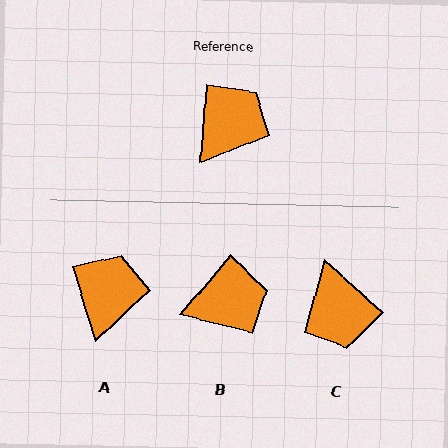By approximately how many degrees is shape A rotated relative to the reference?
Approximately 21 degrees counter-clockwise.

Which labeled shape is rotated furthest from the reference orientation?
C, about 127 degrees away.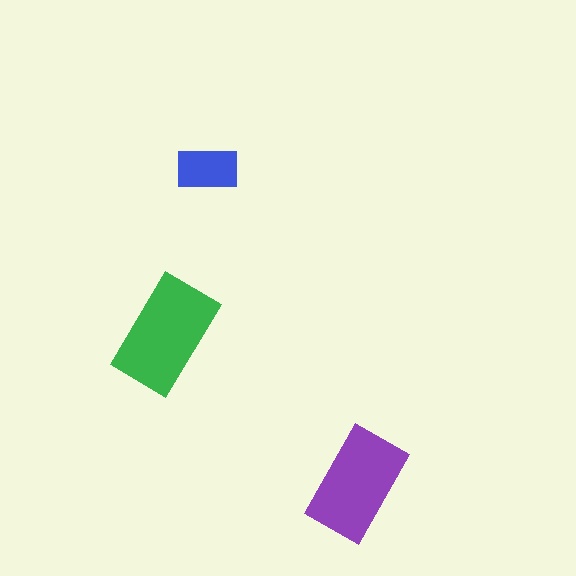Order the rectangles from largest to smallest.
the green one, the purple one, the blue one.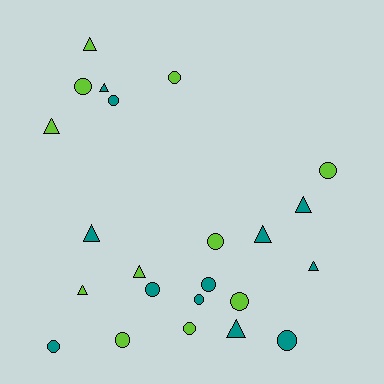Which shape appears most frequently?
Circle, with 13 objects.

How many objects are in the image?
There are 23 objects.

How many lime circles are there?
There are 7 lime circles.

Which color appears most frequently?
Teal, with 12 objects.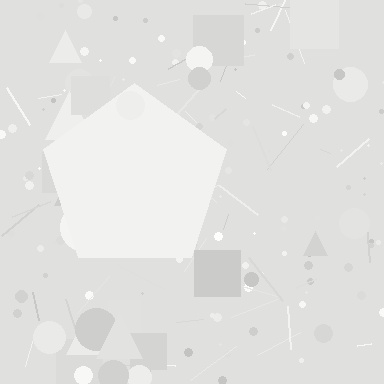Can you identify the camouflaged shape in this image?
The camouflaged shape is a pentagon.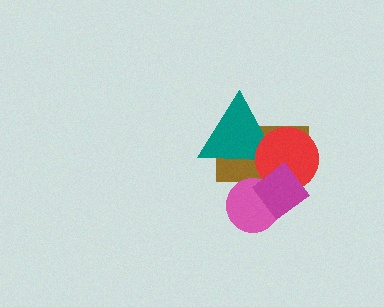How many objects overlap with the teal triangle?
2 objects overlap with the teal triangle.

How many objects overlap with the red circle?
3 objects overlap with the red circle.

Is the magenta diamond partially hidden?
No, no other shape covers it.